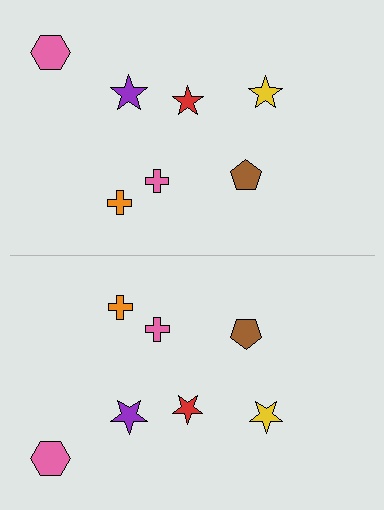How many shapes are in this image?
There are 14 shapes in this image.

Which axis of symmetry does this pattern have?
The pattern has a horizontal axis of symmetry running through the center of the image.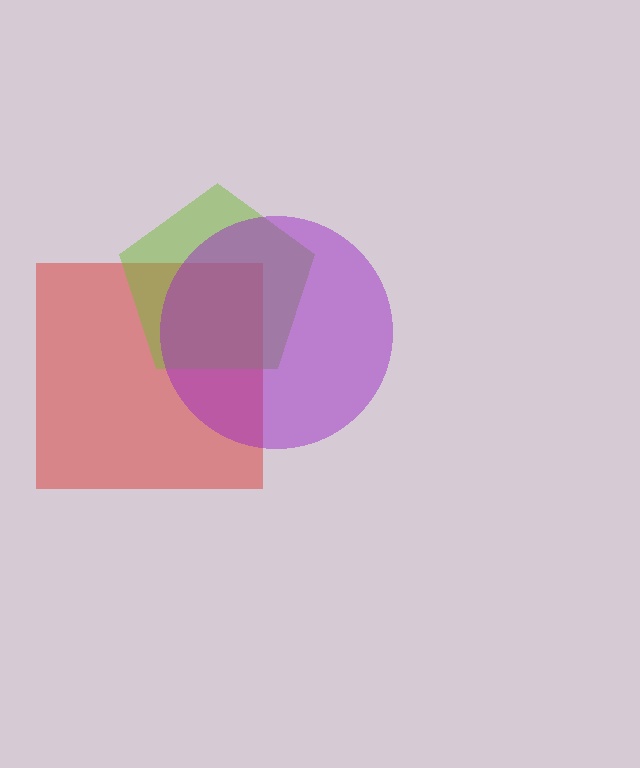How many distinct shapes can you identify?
There are 3 distinct shapes: a red square, a lime pentagon, a purple circle.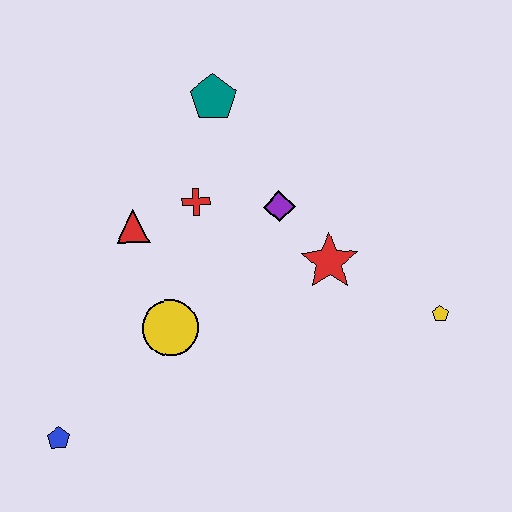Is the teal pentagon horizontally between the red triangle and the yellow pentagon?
Yes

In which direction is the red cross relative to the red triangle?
The red cross is to the right of the red triangle.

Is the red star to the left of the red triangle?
No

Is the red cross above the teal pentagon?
No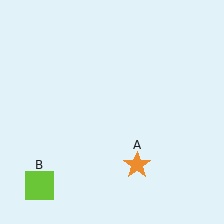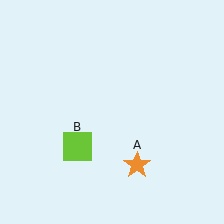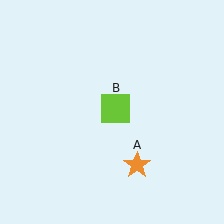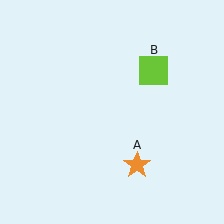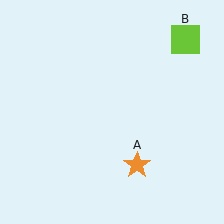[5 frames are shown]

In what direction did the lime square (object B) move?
The lime square (object B) moved up and to the right.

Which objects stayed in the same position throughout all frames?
Orange star (object A) remained stationary.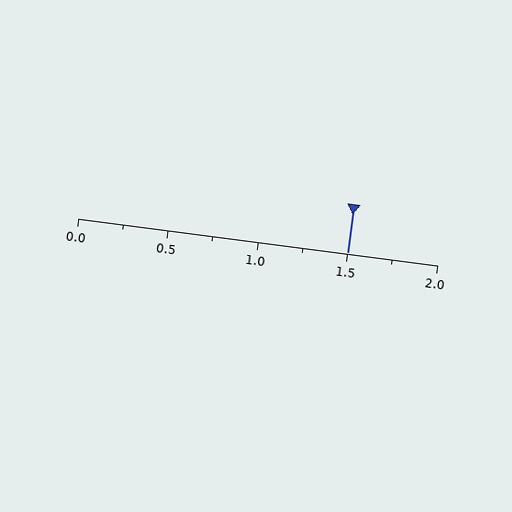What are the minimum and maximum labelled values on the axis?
The axis runs from 0.0 to 2.0.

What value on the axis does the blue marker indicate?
The marker indicates approximately 1.5.